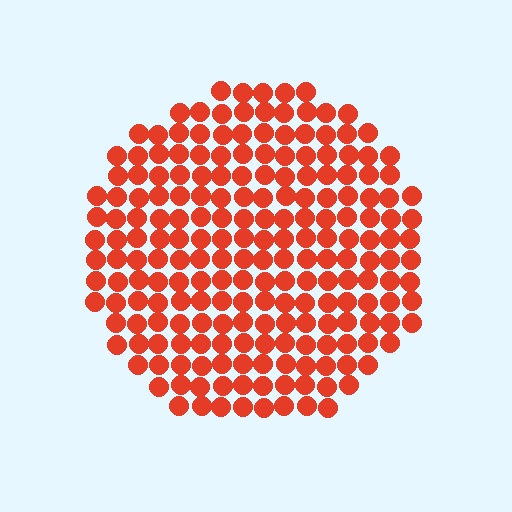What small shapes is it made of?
It is made of small circles.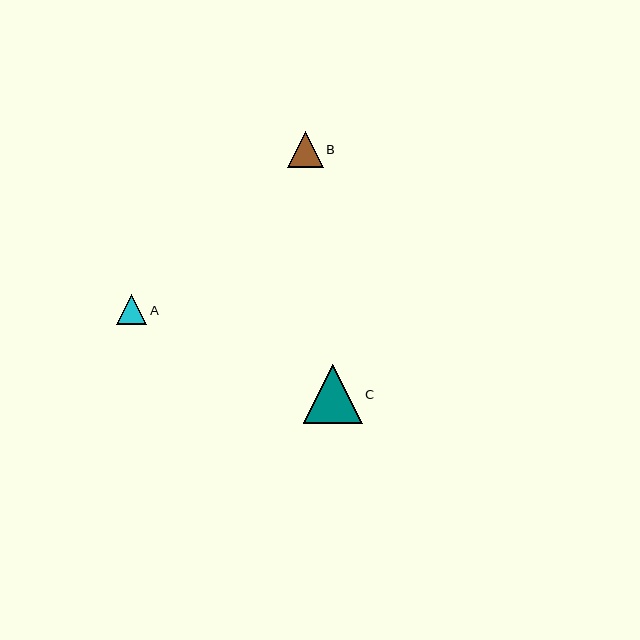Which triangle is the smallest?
Triangle A is the smallest with a size of approximately 30 pixels.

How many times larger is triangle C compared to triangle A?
Triangle C is approximately 1.9 times the size of triangle A.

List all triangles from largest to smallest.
From largest to smallest: C, B, A.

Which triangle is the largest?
Triangle C is the largest with a size of approximately 59 pixels.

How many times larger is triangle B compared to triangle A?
Triangle B is approximately 1.2 times the size of triangle A.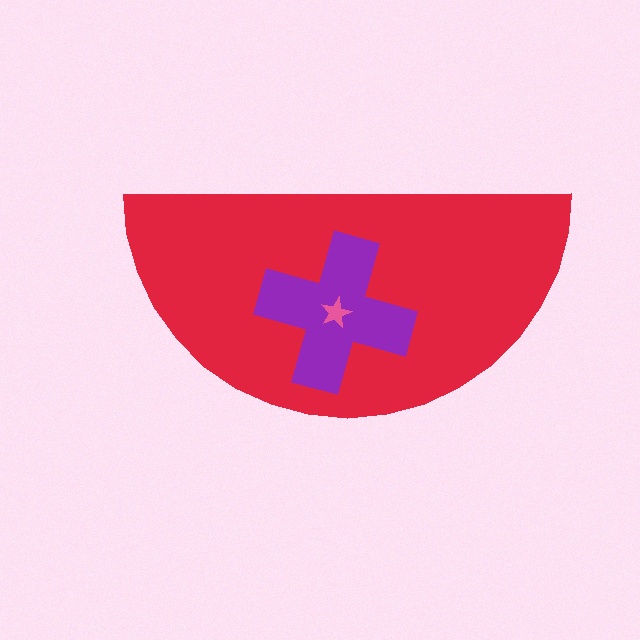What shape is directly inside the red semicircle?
The purple cross.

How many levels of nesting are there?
3.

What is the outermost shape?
The red semicircle.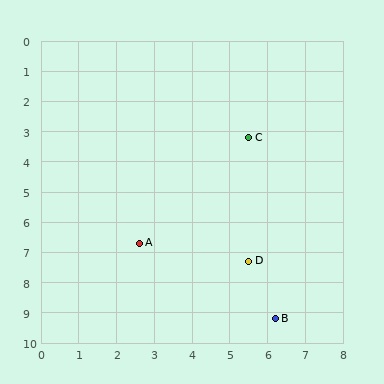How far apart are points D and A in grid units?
Points D and A are about 3.0 grid units apart.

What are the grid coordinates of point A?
Point A is at approximately (2.6, 6.7).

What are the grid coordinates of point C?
Point C is at approximately (5.5, 3.2).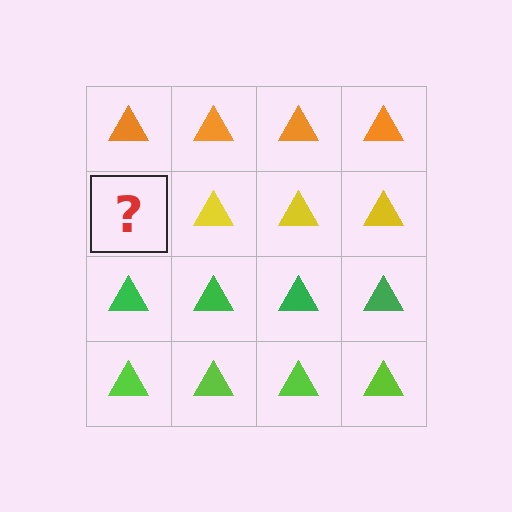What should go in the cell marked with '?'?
The missing cell should contain a yellow triangle.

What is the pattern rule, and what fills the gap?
The rule is that each row has a consistent color. The gap should be filled with a yellow triangle.